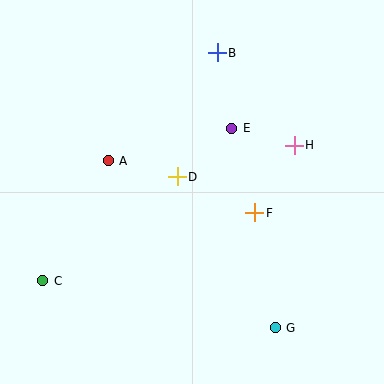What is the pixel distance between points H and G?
The distance between H and G is 183 pixels.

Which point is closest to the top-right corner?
Point H is closest to the top-right corner.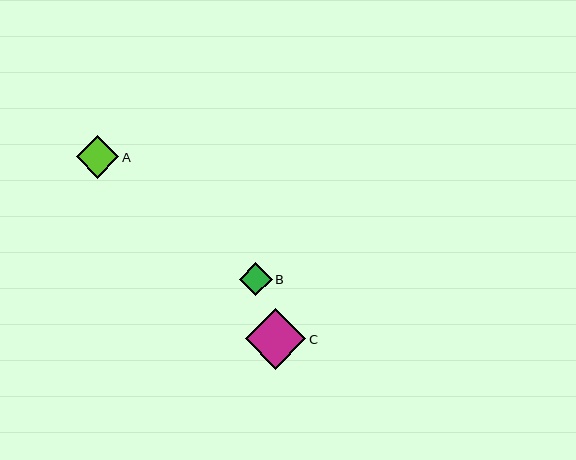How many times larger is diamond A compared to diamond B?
Diamond A is approximately 1.3 times the size of diamond B.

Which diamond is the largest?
Diamond C is the largest with a size of approximately 61 pixels.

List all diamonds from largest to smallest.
From largest to smallest: C, A, B.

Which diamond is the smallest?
Diamond B is the smallest with a size of approximately 33 pixels.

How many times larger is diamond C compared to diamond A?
Diamond C is approximately 1.4 times the size of diamond A.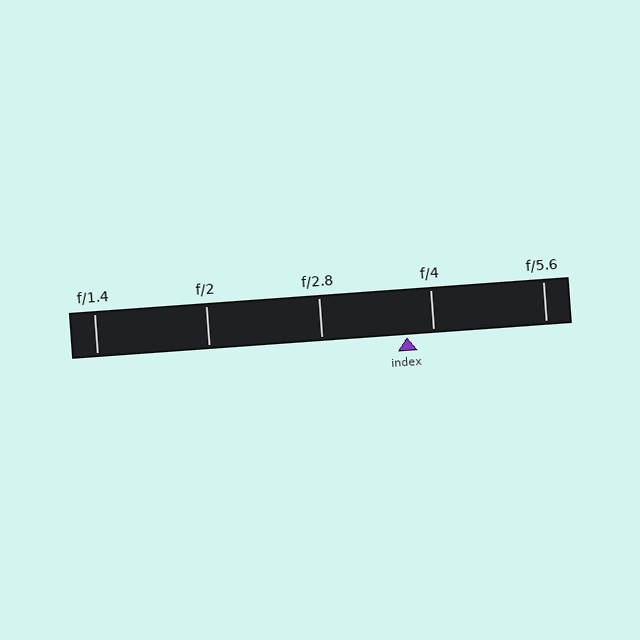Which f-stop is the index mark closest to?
The index mark is closest to f/4.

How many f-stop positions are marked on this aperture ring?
There are 5 f-stop positions marked.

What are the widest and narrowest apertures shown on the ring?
The widest aperture shown is f/1.4 and the narrowest is f/5.6.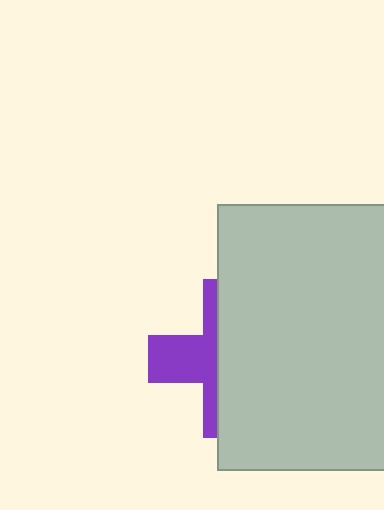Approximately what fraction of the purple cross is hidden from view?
Roughly 62% of the purple cross is hidden behind the light gray rectangle.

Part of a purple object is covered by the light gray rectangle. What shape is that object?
It is a cross.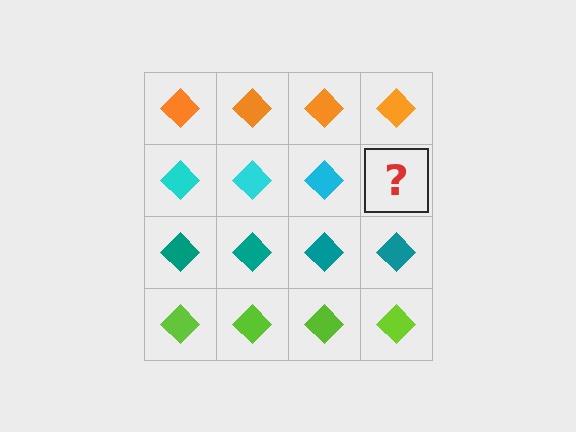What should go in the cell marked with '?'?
The missing cell should contain a cyan diamond.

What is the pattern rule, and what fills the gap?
The rule is that each row has a consistent color. The gap should be filled with a cyan diamond.